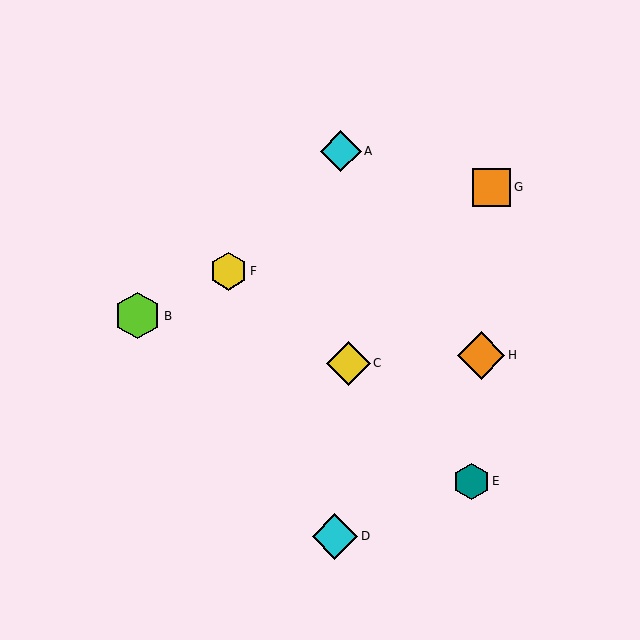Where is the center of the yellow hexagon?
The center of the yellow hexagon is at (228, 271).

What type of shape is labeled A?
Shape A is a cyan diamond.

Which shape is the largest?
The orange diamond (labeled H) is the largest.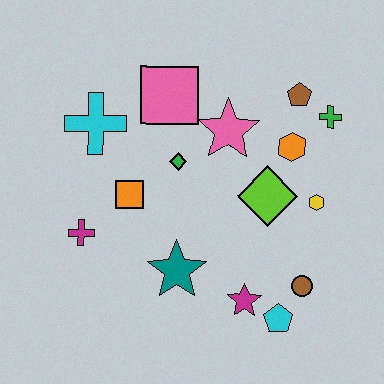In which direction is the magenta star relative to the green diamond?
The magenta star is below the green diamond.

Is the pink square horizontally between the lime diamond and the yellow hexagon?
No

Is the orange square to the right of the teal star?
No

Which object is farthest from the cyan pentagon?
The cyan cross is farthest from the cyan pentagon.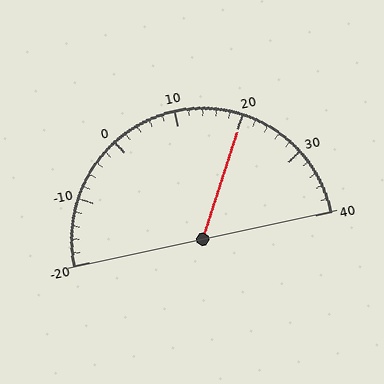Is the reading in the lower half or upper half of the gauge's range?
The reading is in the upper half of the range (-20 to 40).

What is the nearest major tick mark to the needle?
The nearest major tick mark is 20.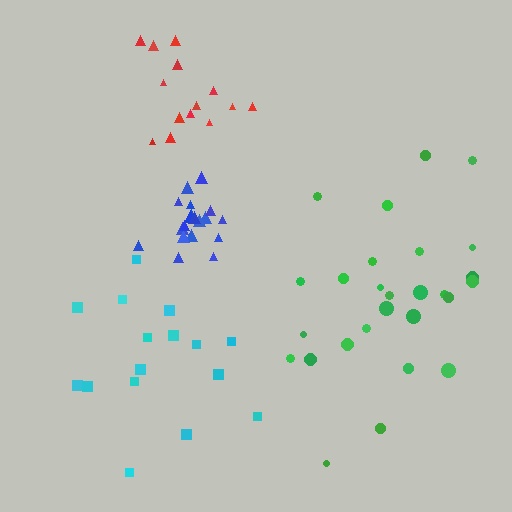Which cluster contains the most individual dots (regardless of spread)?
Green (27).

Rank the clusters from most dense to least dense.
blue, red, green, cyan.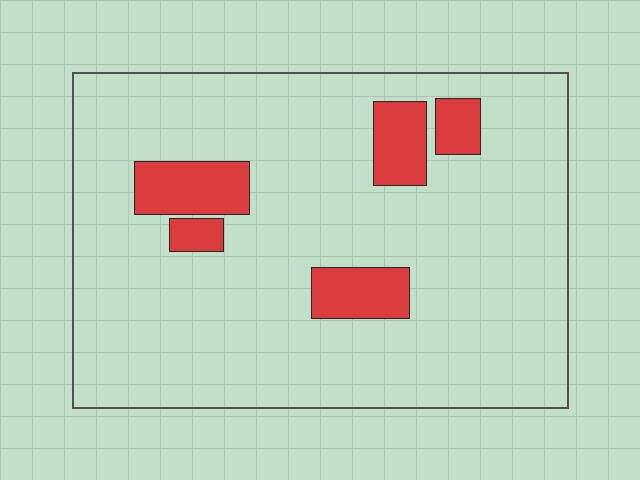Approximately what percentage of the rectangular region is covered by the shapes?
Approximately 10%.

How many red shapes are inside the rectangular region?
5.